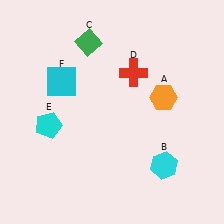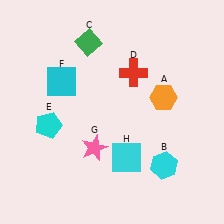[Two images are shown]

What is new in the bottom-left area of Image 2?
A pink star (G) was added in the bottom-left area of Image 2.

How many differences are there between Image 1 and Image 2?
There are 2 differences between the two images.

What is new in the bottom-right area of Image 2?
A cyan square (H) was added in the bottom-right area of Image 2.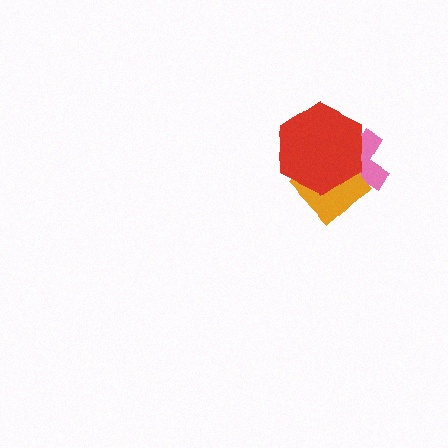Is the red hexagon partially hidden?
No, no other shape covers it.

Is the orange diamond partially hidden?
Yes, it is partially covered by another shape.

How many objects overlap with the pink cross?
2 objects overlap with the pink cross.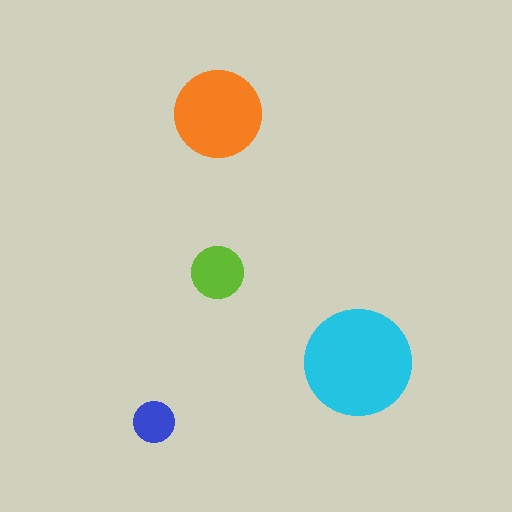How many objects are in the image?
There are 4 objects in the image.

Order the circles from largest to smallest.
the cyan one, the orange one, the lime one, the blue one.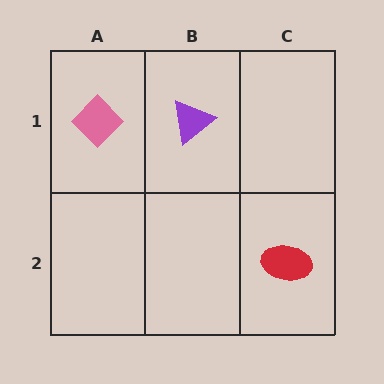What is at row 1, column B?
A purple triangle.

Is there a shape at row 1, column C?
No, that cell is empty.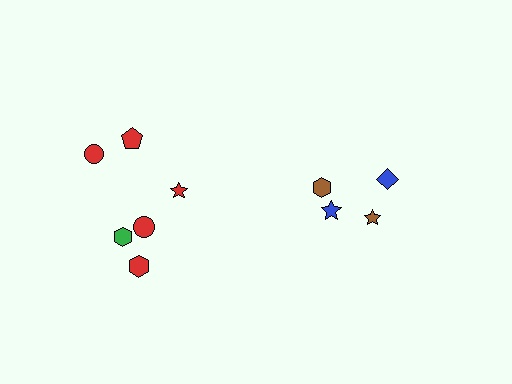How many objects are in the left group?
There are 6 objects.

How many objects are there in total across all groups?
There are 10 objects.